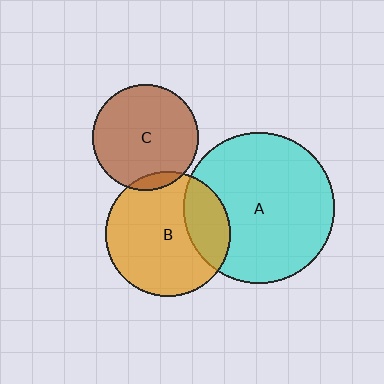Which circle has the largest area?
Circle A (cyan).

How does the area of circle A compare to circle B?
Approximately 1.4 times.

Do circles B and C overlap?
Yes.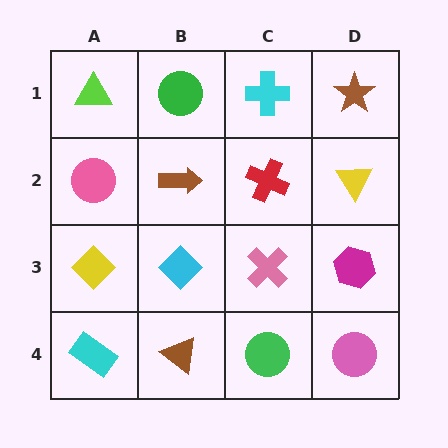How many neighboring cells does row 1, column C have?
3.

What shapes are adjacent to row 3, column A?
A pink circle (row 2, column A), a cyan rectangle (row 4, column A), a cyan diamond (row 3, column B).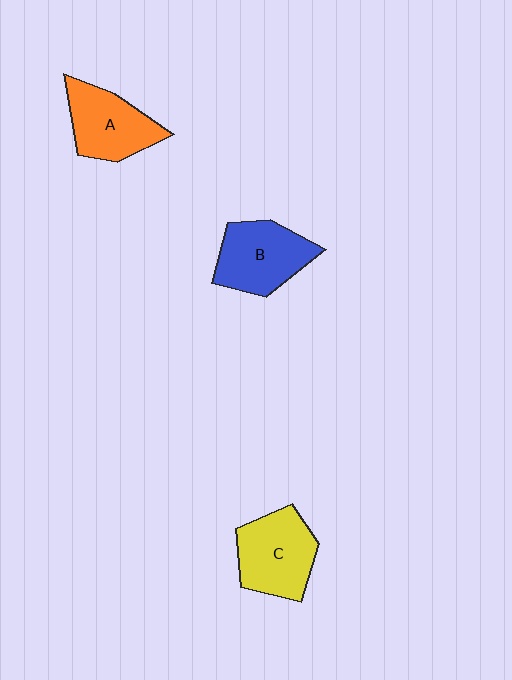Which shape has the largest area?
Shape C (yellow).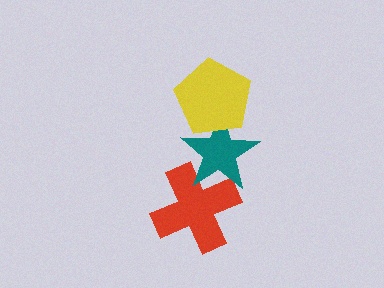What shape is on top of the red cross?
The teal star is on top of the red cross.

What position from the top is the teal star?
The teal star is 2nd from the top.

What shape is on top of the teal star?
The yellow pentagon is on top of the teal star.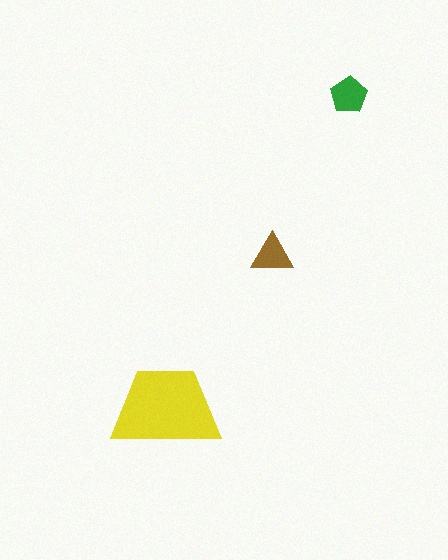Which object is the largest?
The yellow trapezoid.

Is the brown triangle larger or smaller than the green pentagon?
Smaller.